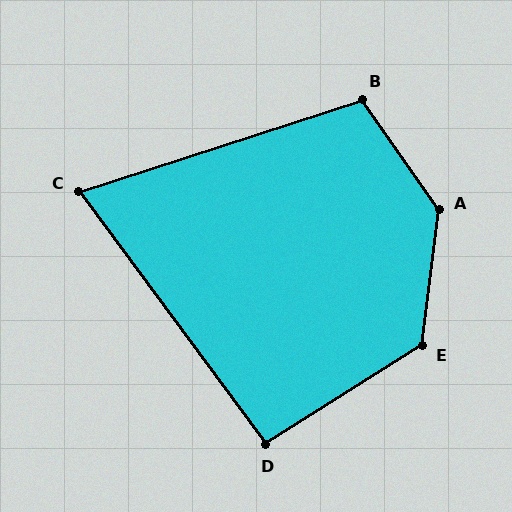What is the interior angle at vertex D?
Approximately 94 degrees (approximately right).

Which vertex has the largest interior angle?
A, at approximately 138 degrees.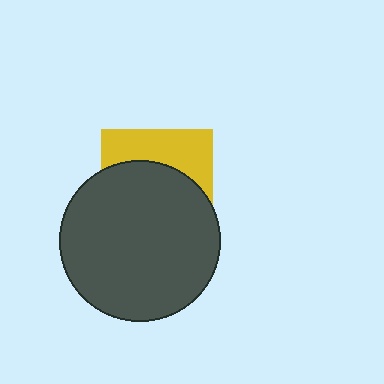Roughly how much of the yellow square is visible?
A small part of it is visible (roughly 36%).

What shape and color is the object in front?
The object in front is a dark gray circle.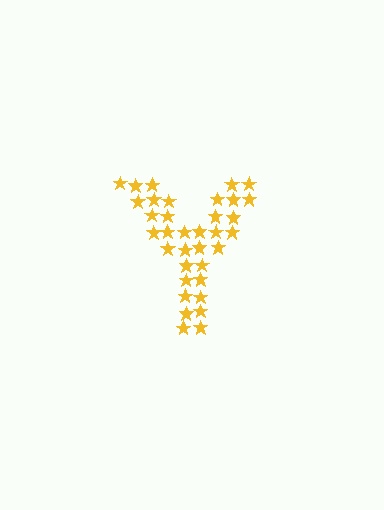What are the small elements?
The small elements are stars.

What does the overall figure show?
The overall figure shows the letter Y.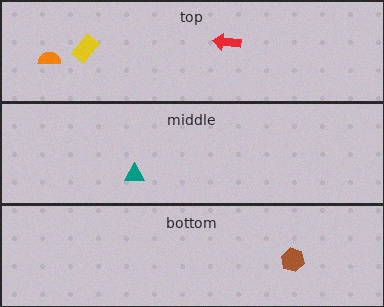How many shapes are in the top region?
3.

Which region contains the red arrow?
The top region.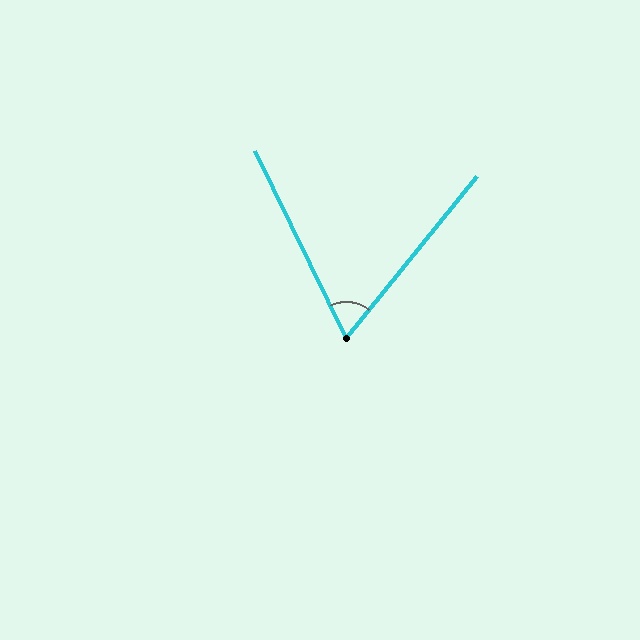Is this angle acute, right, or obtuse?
It is acute.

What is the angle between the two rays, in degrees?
Approximately 65 degrees.